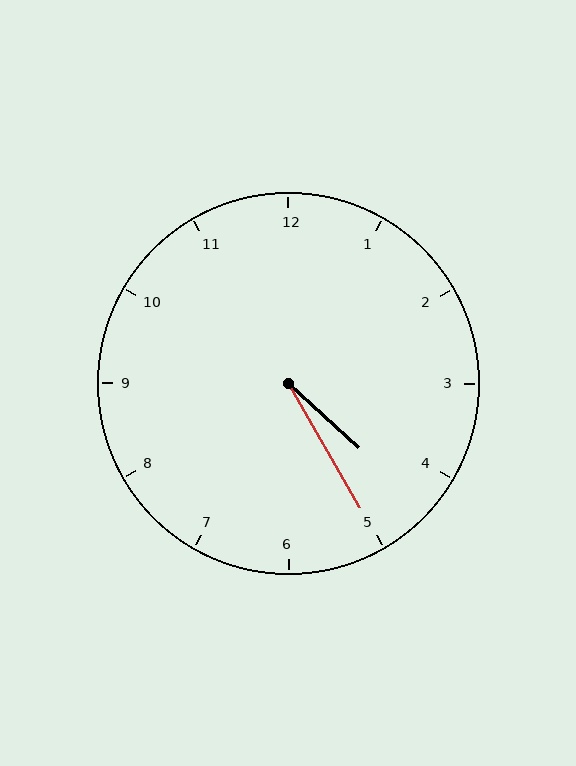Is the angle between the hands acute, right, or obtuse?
It is acute.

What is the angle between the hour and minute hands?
Approximately 18 degrees.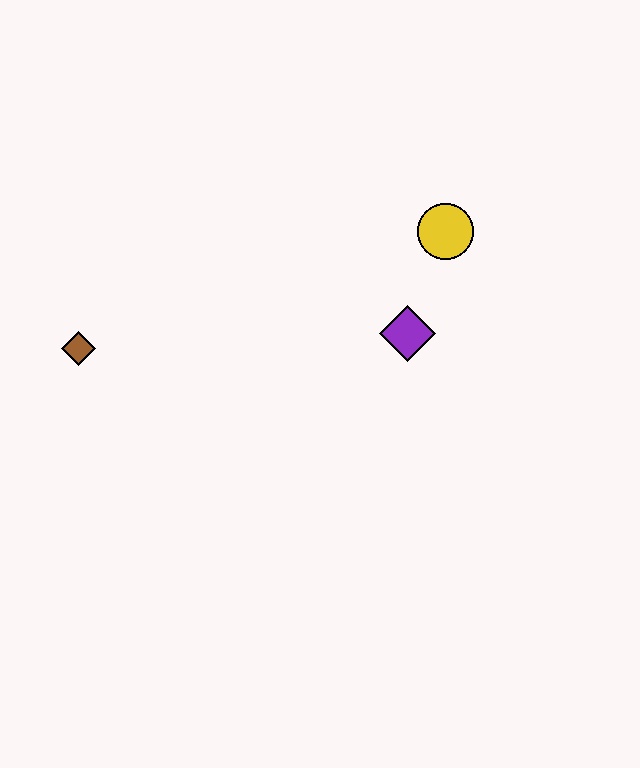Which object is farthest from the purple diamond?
The brown diamond is farthest from the purple diamond.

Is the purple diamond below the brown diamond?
No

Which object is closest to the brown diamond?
The purple diamond is closest to the brown diamond.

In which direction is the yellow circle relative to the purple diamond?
The yellow circle is above the purple diamond.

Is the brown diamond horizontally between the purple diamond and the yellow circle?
No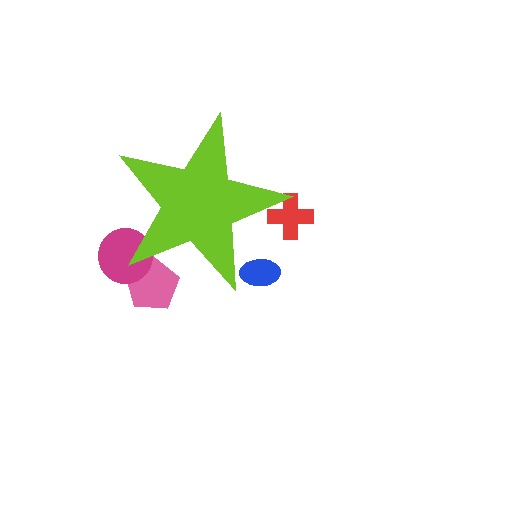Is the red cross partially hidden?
Yes, the red cross is partially hidden behind the lime star.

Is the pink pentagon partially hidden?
Yes, the pink pentagon is partially hidden behind the lime star.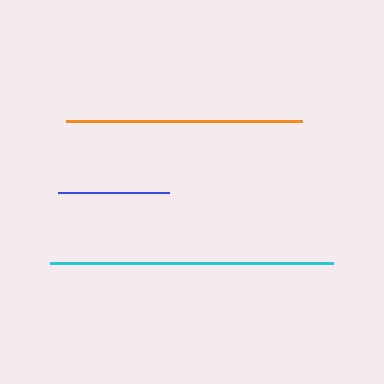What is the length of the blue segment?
The blue segment is approximately 111 pixels long.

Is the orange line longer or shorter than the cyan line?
The cyan line is longer than the orange line.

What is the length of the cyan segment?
The cyan segment is approximately 284 pixels long.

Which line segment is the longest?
The cyan line is the longest at approximately 284 pixels.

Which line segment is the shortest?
The blue line is the shortest at approximately 111 pixels.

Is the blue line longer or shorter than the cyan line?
The cyan line is longer than the blue line.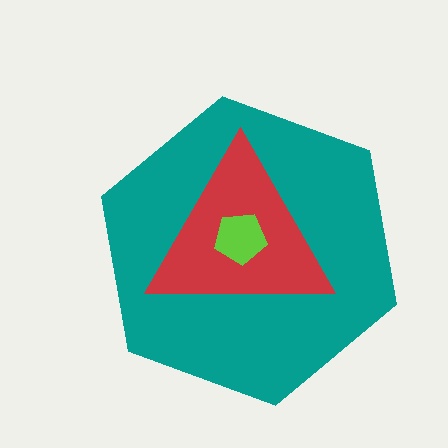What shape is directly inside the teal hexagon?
The red triangle.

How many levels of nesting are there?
3.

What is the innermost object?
The lime pentagon.